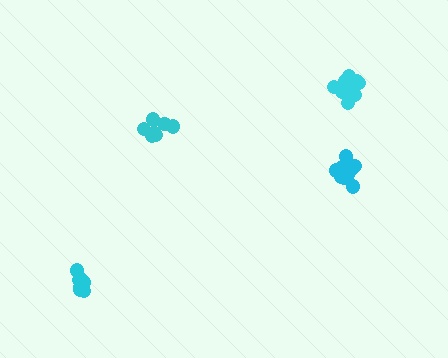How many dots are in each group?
Group 1: 12 dots, Group 2: 7 dots, Group 3: 7 dots, Group 4: 13 dots (39 total).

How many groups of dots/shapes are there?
There are 4 groups.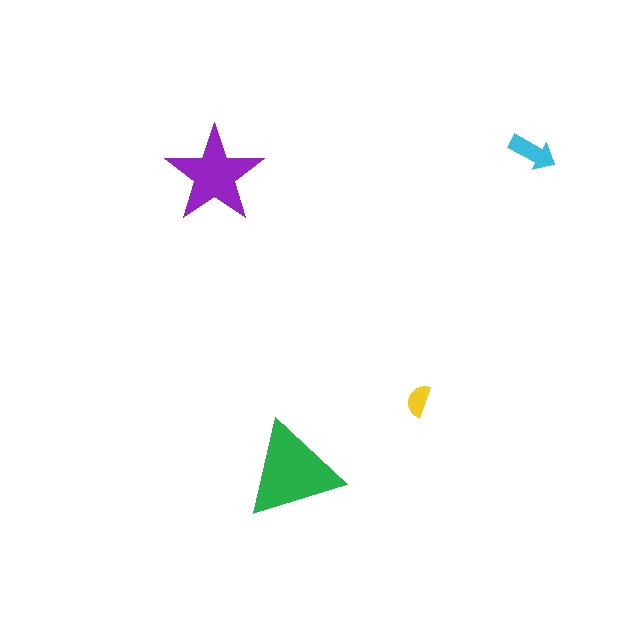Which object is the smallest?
The yellow semicircle.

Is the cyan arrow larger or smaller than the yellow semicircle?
Larger.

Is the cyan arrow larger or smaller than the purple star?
Smaller.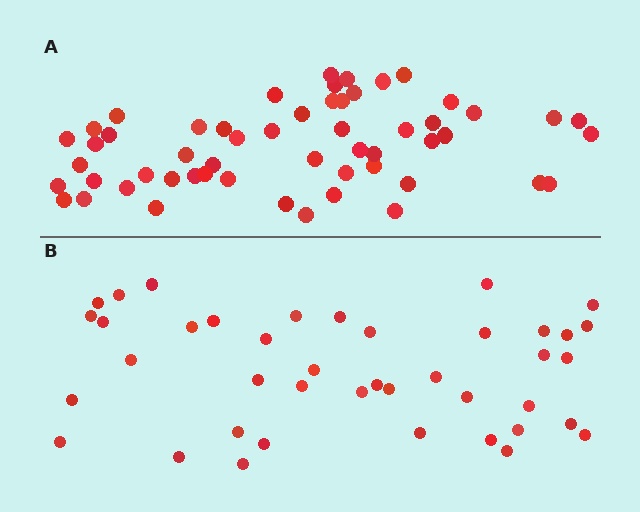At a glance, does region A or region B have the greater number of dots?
Region A (the top region) has more dots.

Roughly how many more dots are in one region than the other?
Region A has approximately 15 more dots than region B.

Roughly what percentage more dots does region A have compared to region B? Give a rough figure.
About 35% more.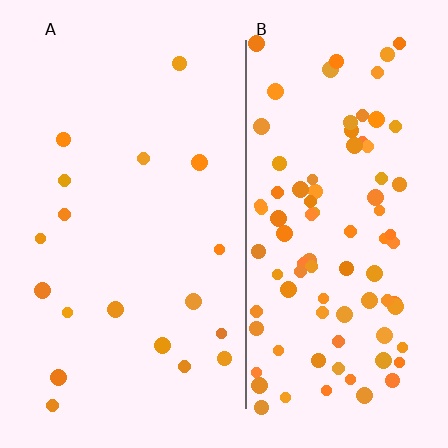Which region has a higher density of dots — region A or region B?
B (the right).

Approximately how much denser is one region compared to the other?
Approximately 5.0× — region B over region A.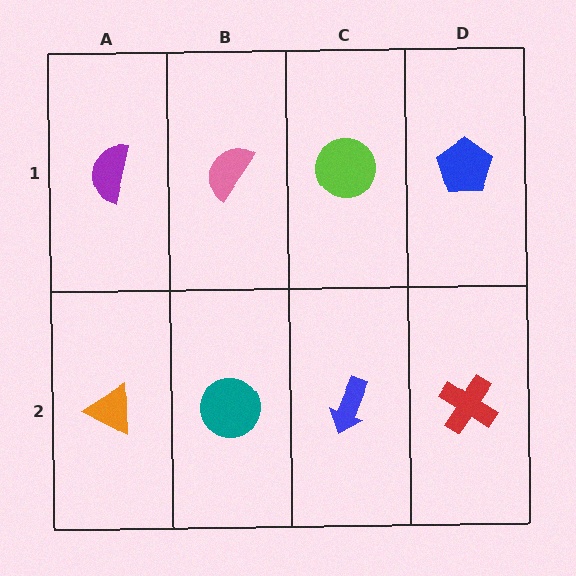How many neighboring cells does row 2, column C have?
3.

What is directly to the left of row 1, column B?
A purple semicircle.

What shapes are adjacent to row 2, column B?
A pink semicircle (row 1, column B), an orange triangle (row 2, column A), a blue arrow (row 2, column C).